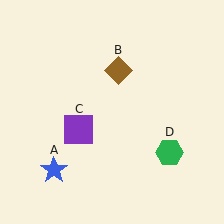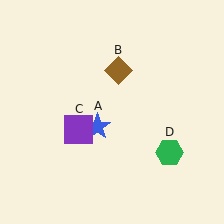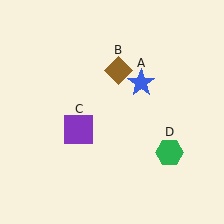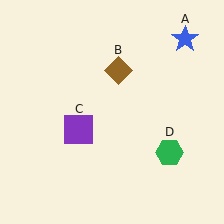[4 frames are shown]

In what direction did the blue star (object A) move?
The blue star (object A) moved up and to the right.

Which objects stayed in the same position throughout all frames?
Brown diamond (object B) and purple square (object C) and green hexagon (object D) remained stationary.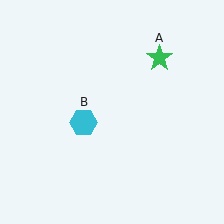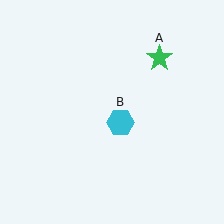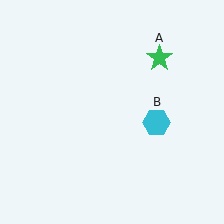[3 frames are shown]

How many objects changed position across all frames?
1 object changed position: cyan hexagon (object B).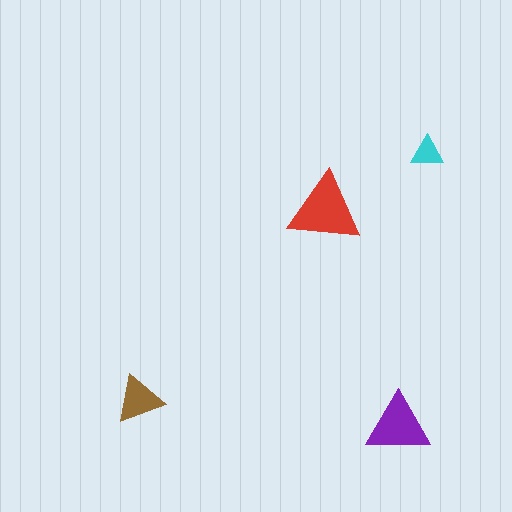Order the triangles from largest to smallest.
the red one, the purple one, the brown one, the cyan one.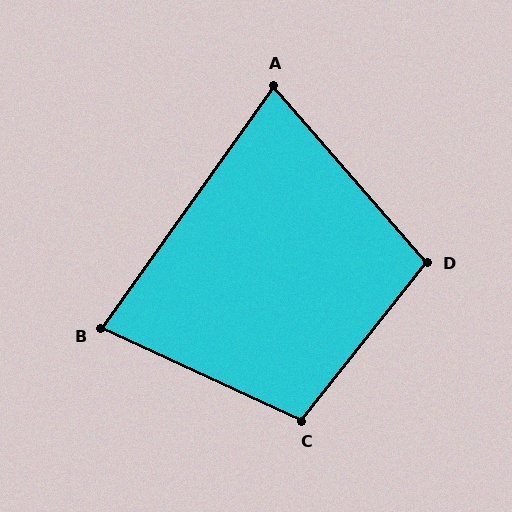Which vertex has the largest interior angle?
C, at approximately 104 degrees.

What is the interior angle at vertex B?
Approximately 79 degrees (acute).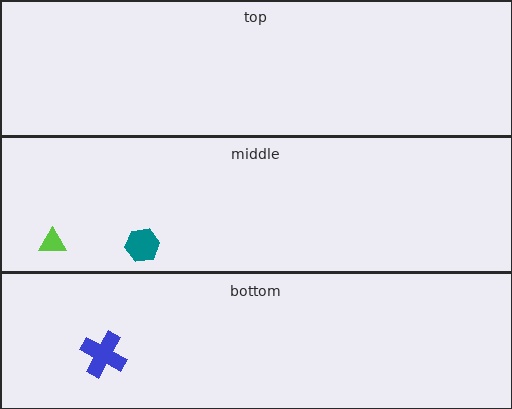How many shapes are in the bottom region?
1.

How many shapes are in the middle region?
2.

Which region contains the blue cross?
The bottom region.